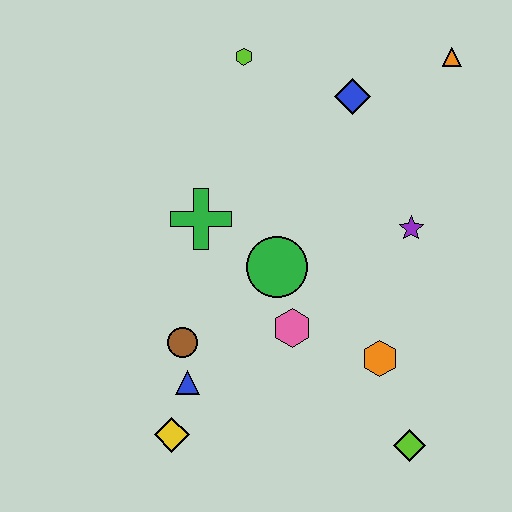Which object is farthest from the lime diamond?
The lime hexagon is farthest from the lime diamond.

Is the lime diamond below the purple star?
Yes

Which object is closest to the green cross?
The green circle is closest to the green cross.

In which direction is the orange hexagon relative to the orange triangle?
The orange hexagon is below the orange triangle.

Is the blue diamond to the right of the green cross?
Yes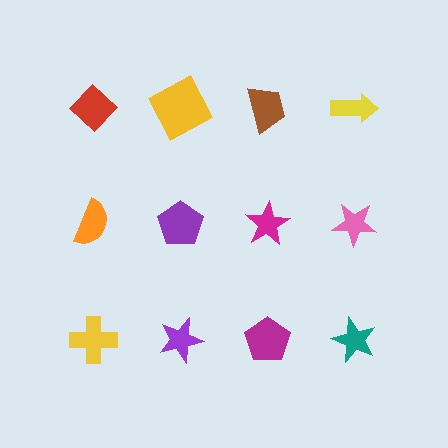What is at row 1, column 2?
A yellow square.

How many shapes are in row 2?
4 shapes.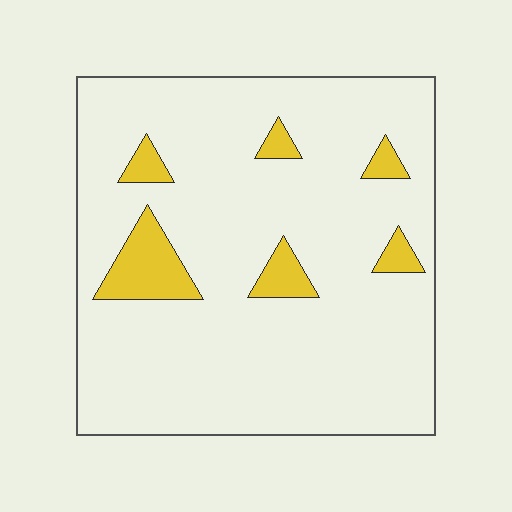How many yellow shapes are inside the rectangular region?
6.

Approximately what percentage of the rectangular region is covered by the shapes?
Approximately 10%.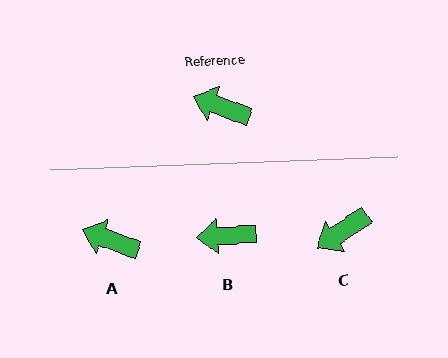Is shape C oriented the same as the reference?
No, it is off by about 54 degrees.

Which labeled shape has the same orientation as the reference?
A.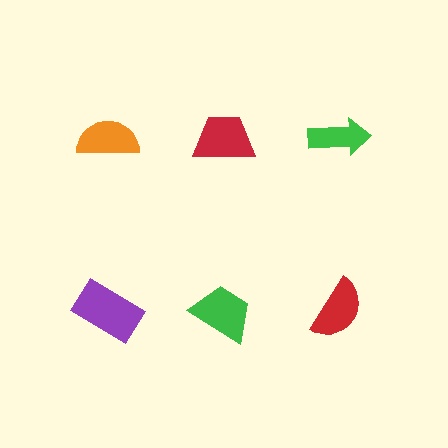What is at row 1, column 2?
A red trapezoid.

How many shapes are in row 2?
3 shapes.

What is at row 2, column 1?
A purple rectangle.